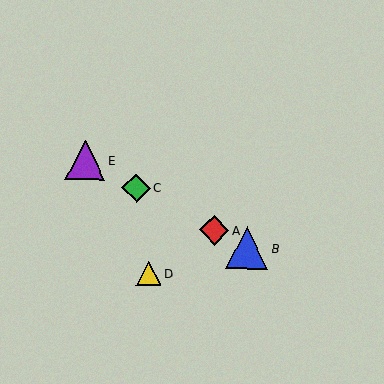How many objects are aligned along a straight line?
4 objects (A, B, C, E) are aligned along a straight line.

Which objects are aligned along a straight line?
Objects A, B, C, E are aligned along a straight line.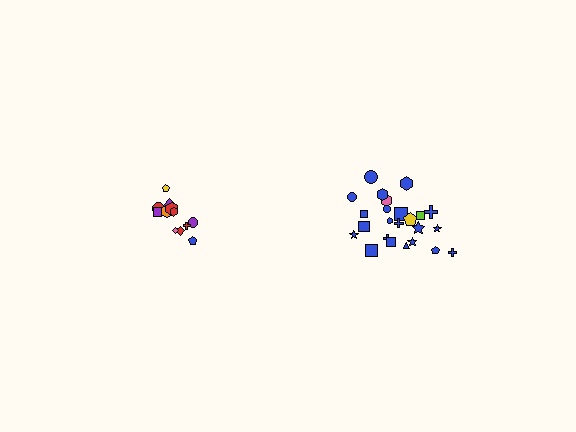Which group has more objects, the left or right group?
The right group.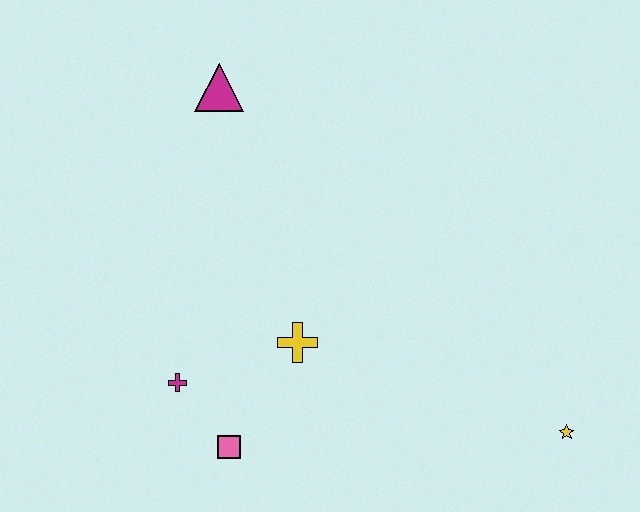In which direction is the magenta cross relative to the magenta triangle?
The magenta cross is below the magenta triangle.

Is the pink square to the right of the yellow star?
No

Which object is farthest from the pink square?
The magenta triangle is farthest from the pink square.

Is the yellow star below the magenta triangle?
Yes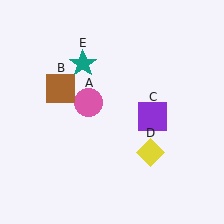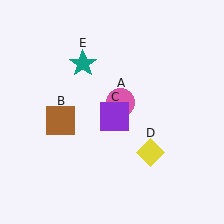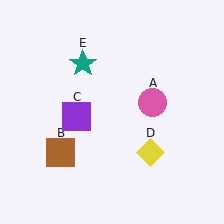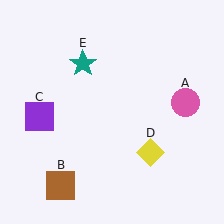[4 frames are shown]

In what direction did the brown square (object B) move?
The brown square (object B) moved down.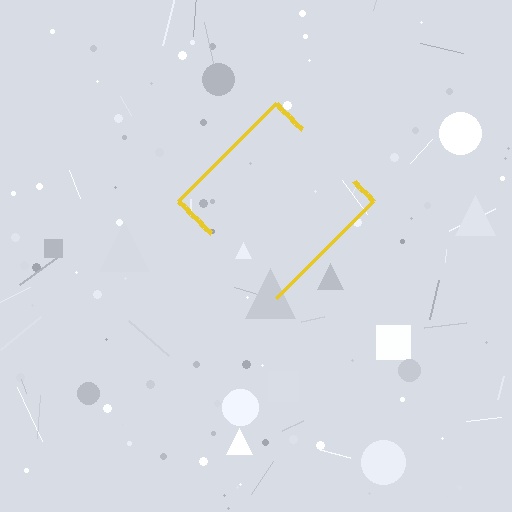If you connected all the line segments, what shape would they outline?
They would outline a diamond.